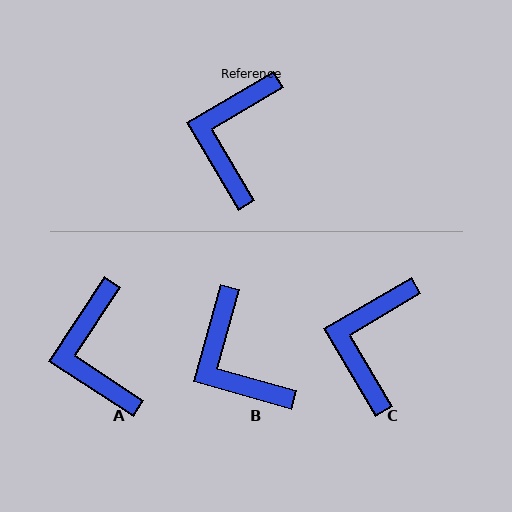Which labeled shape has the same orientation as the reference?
C.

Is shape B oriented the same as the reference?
No, it is off by about 44 degrees.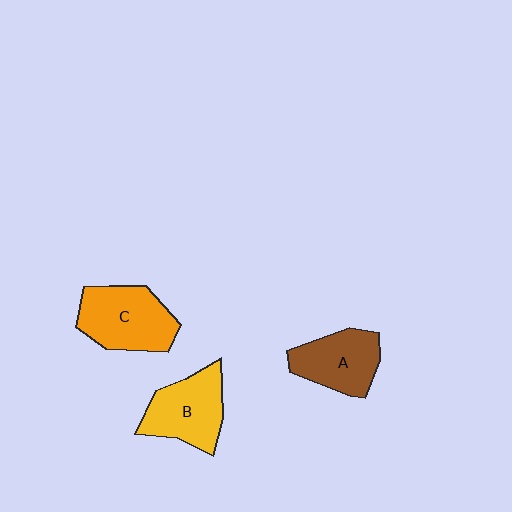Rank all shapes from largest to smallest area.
From largest to smallest: C (orange), B (yellow), A (brown).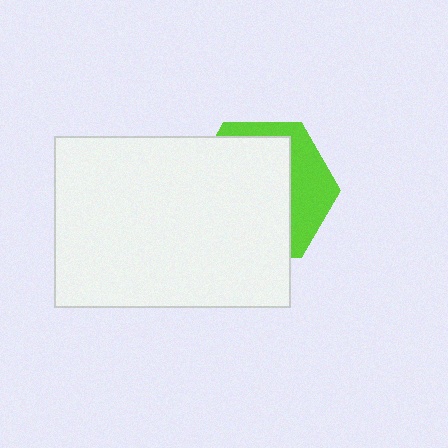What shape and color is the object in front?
The object in front is a white rectangle.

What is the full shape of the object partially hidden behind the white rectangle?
The partially hidden object is a lime hexagon.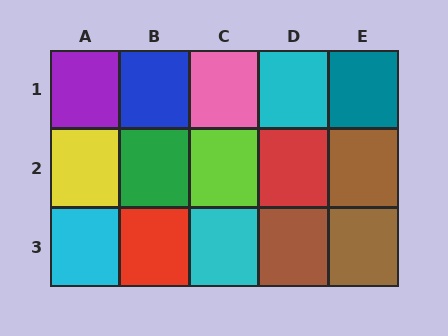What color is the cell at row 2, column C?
Lime.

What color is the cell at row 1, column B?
Blue.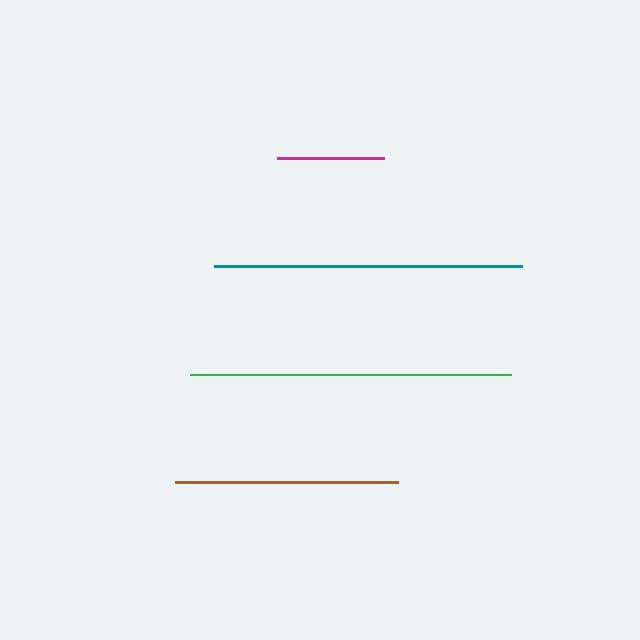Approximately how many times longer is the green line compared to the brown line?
The green line is approximately 1.4 times the length of the brown line.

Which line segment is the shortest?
The magenta line is the shortest at approximately 106 pixels.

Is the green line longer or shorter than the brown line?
The green line is longer than the brown line.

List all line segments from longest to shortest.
From longest to shortest: green, teal, brown, magenta.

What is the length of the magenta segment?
The magenta segment is approximately 106 pixels long.